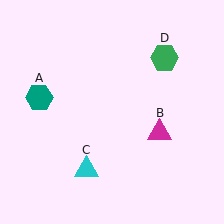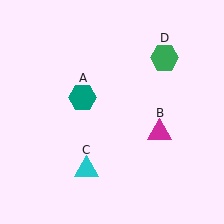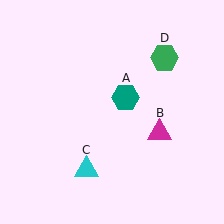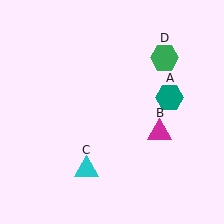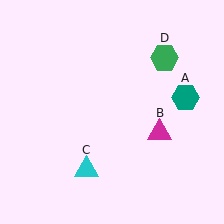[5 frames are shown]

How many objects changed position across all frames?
1 object changed position: teal hexagon (object A).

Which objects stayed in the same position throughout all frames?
Magenta triangle (object B) and cyan triangle (object C) and green hexagon (object D) remained stationary.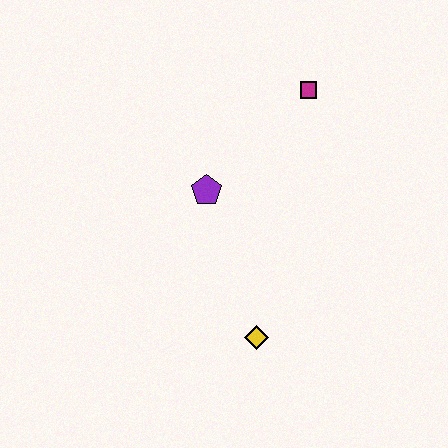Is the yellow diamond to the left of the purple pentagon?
No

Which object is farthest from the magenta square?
The yellow diamond is farthest from the magenta square.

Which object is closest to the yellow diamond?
The purple pentagon is closest to the yellow diamond.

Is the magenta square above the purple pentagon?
Yes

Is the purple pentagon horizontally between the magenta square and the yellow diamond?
No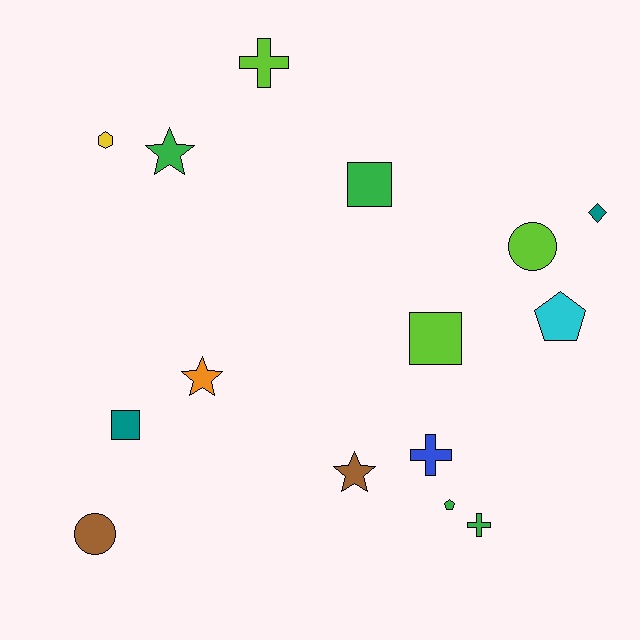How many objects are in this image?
There are 15 objects.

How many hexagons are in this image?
There is 1 hexagon.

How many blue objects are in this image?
There is 1 blue object.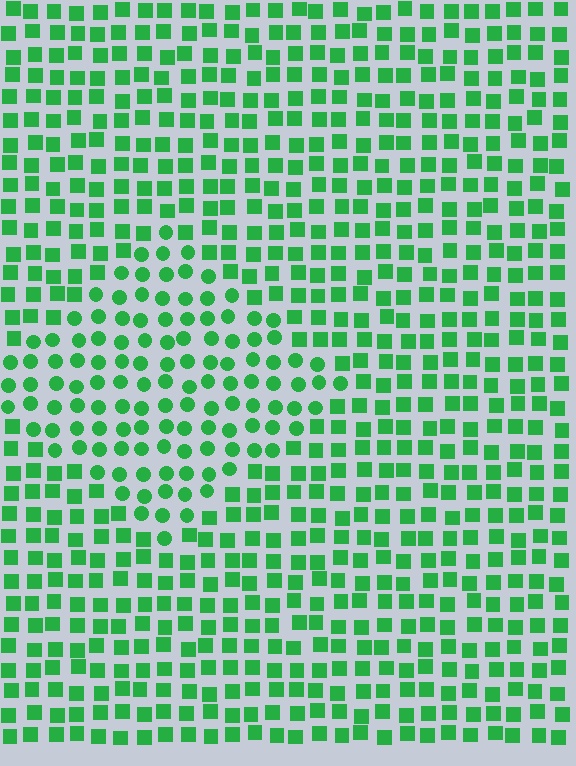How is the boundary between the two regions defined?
The boundary is defined by a change in element shape: circles inside vs. squares outside. All elements share the same color and spacing.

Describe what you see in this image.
The image is filled with small green elements arranged in a uniform grid. A diamond-shaped region contains circles, while the surrounding area contains squares. The boundary is defined purely by the change in element shape.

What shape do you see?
I see a diamond.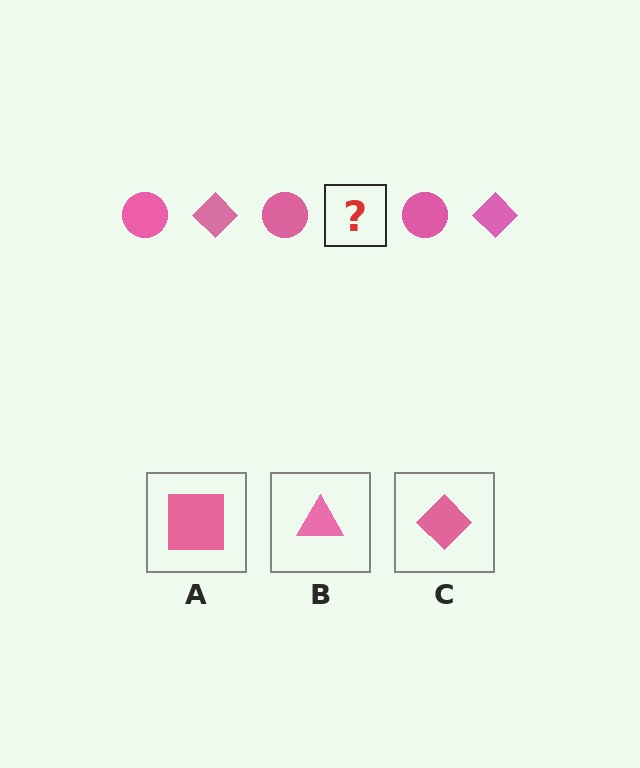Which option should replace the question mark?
Option C.